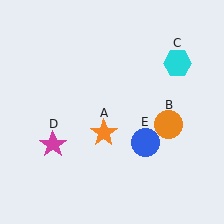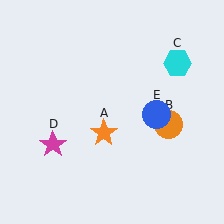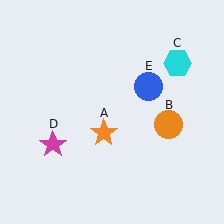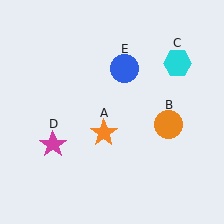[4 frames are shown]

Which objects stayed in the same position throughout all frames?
Orange star (object A) and orange circle (object B) and cyan hexagon (object C) and magenta star (object D) remained stationary.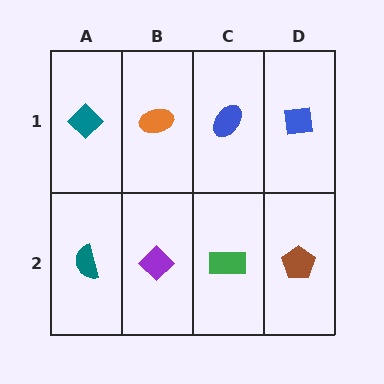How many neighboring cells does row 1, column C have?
3.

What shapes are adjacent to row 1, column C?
A green rectangle (row 2, column C), an orange ellipse (row 1, column B), a blue square (row 1, column D).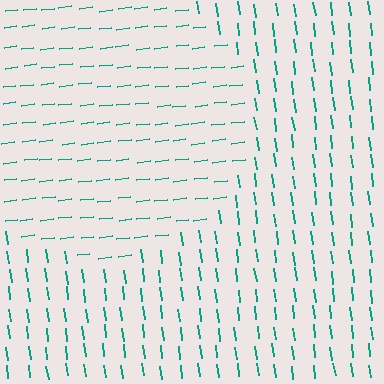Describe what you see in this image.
The image is filled with small teal line segments. A circle region in the image has lines oriented differently from the surrounding lines, creating a visible texture boundary.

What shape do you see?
I see a circle.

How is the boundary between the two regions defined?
The boundary is defined purely by a change in line orientation (approximately 89 degrees difference). All lines are the same color and thickness.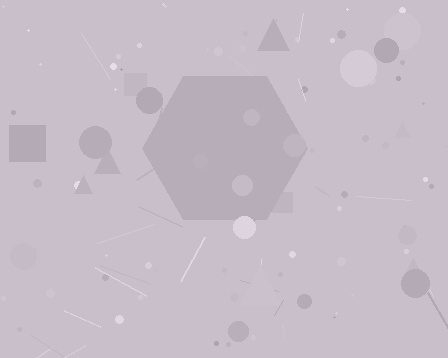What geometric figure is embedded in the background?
A hexagon is embedded in the background.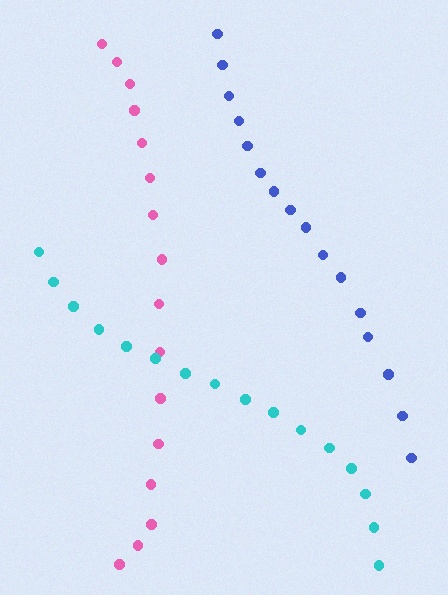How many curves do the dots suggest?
There are 3 distinct paths.